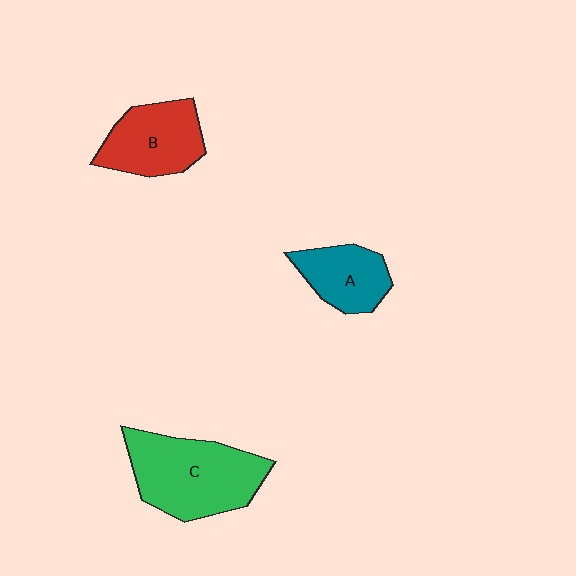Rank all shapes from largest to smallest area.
From largest to smallest: C (green), B (red), A (teal).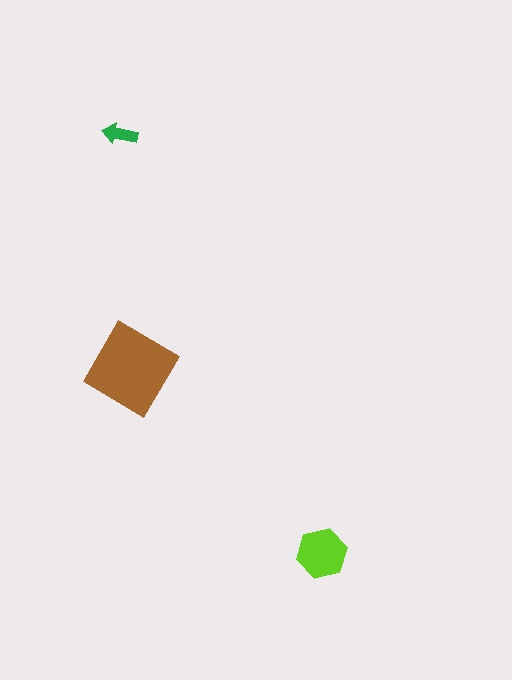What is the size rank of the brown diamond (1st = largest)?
1st.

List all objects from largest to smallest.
The brown diamond, the lime hexagon, the green arrow.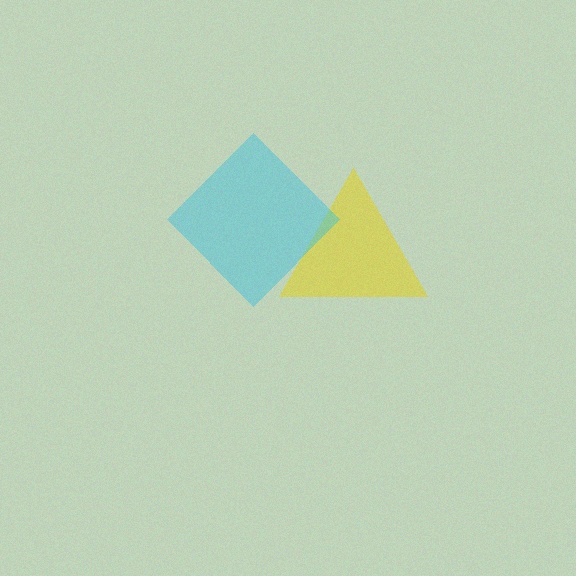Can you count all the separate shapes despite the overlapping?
Yes, there are 2 separate shapes.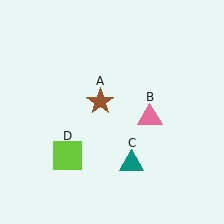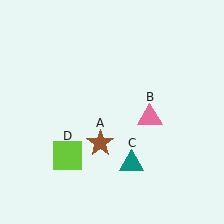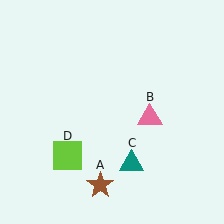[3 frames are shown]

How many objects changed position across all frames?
1 object changed position: brown star (object A).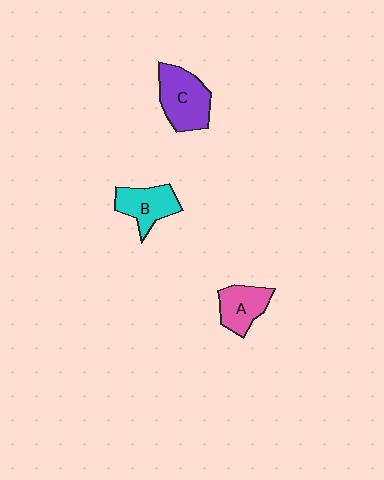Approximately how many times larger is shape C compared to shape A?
Approximately 1.4 times.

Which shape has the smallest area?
Shape A (pink).